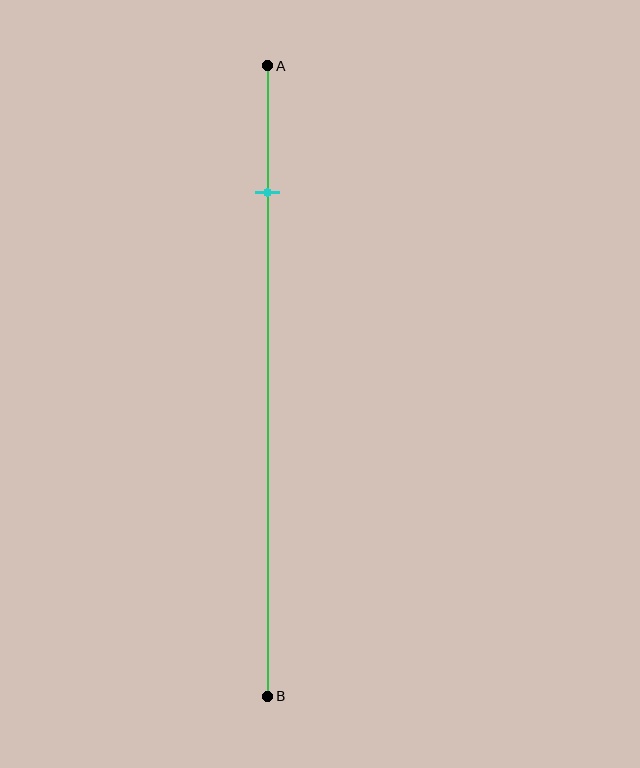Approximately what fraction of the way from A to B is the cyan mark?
The cyan mark is approximately 20% of the way from A to B.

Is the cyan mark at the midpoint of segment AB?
No, the mark is at about 20% from A, not at the 50% midpoint.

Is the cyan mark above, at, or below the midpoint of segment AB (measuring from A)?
The cyan mark is above the midpoint of segment AB.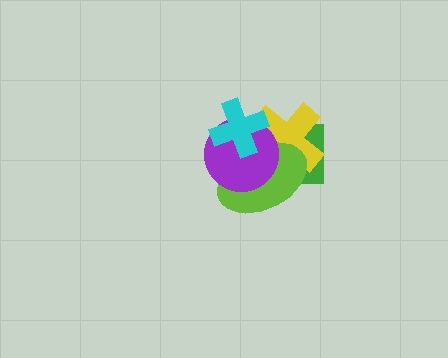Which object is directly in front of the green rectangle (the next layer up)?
The yellow cross is directly in front of the green rectangle.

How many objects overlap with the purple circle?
4 objects overlap with the purple circle.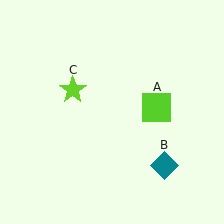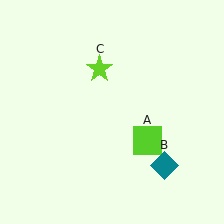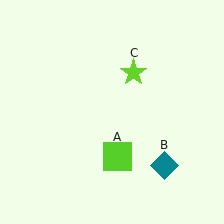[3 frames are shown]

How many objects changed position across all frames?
2 objects changed position: lime square (object A), lime star (object C).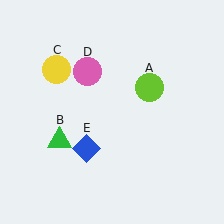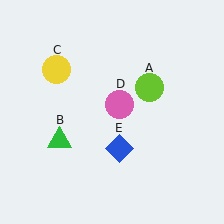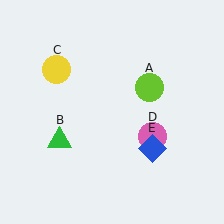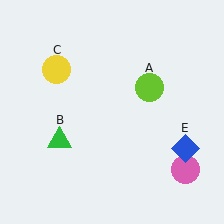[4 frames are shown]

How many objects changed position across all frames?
2 objects changed position: pink circle (object D), blue diamond (object E).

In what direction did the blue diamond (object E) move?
The blue diamond (object E) moved right.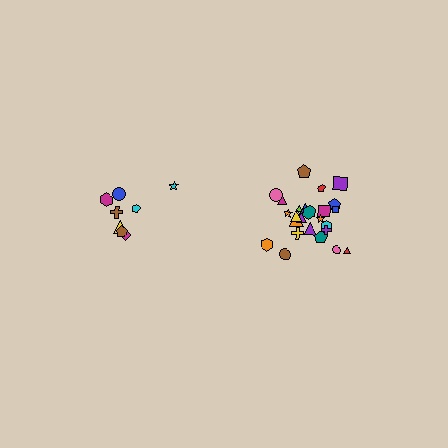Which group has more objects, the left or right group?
The right group.